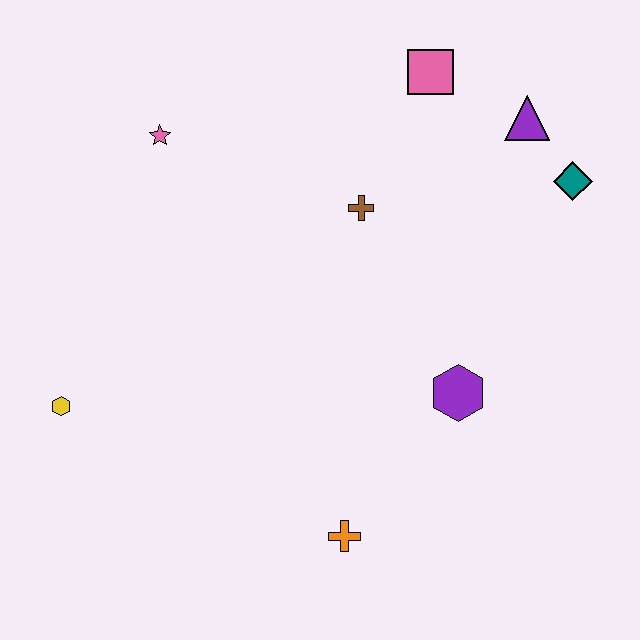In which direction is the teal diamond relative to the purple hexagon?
The teal diamond is above the purple hexagon.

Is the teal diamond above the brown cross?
Yes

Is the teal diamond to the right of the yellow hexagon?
Yes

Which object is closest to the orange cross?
The purple hexagon is closest to the orange cross.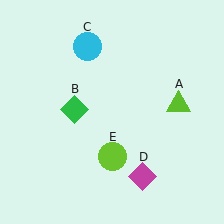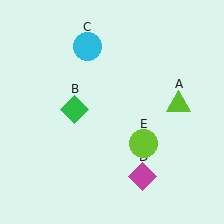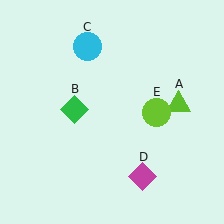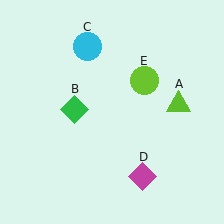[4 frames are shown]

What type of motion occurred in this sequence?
The lime circle (object E) rotated counterclockwise around the center of the scene.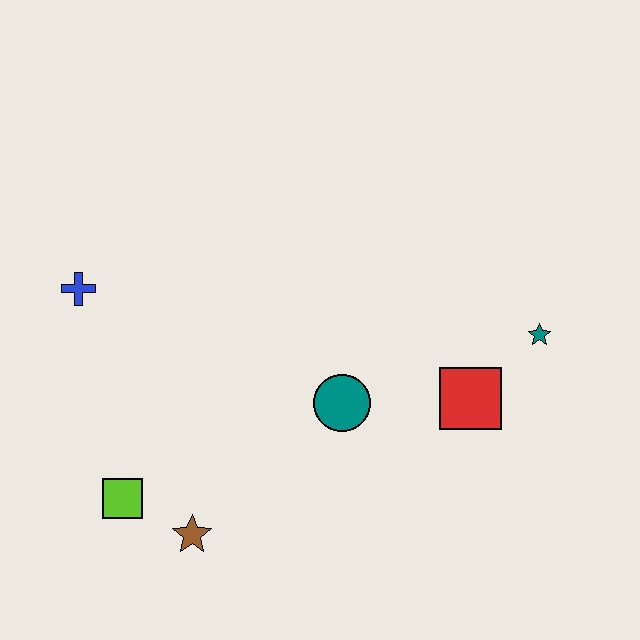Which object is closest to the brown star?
The lime square is closest to the brown star.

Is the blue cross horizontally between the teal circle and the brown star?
No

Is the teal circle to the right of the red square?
No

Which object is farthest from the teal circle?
The blue cross is farthest from the teal circle.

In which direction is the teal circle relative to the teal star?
The teal circle is to the left of the teal star.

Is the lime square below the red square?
Yes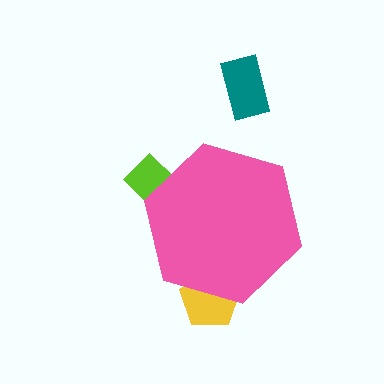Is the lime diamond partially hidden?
Yes, the lime diamond is partially hidden behind the pink hexagon.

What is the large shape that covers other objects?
A pink hexagon.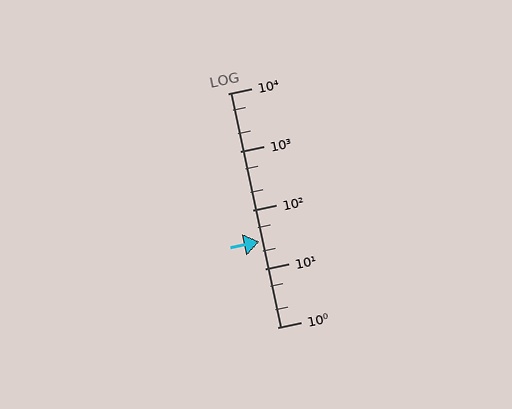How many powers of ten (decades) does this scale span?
The scale spans 4 decades, from 1 to 10000.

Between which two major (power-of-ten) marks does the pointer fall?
The pointer is between 10 and 100.